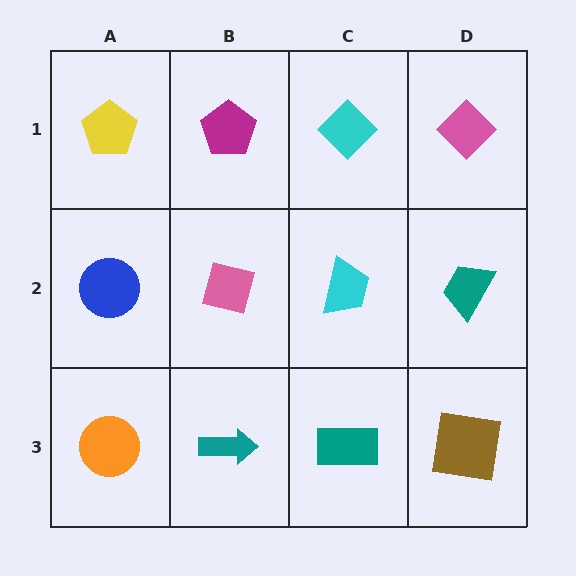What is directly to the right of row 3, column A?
A teal arrow.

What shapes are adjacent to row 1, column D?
A teal trapezoid (row 2, column D), a cyan diamond (row 1, column C).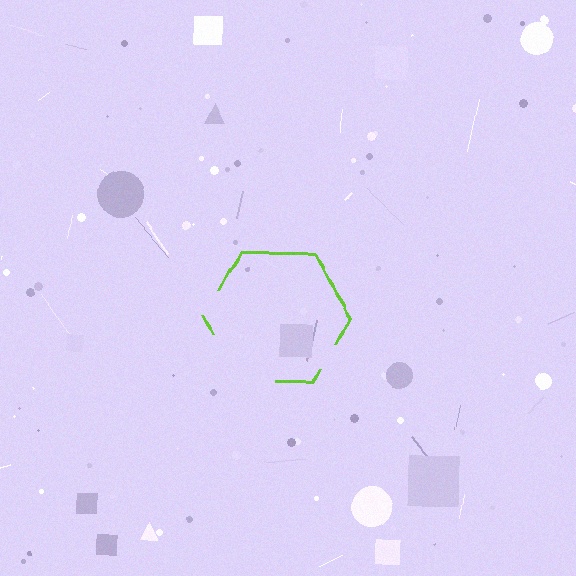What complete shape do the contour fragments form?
The contour fragments form a hexagon.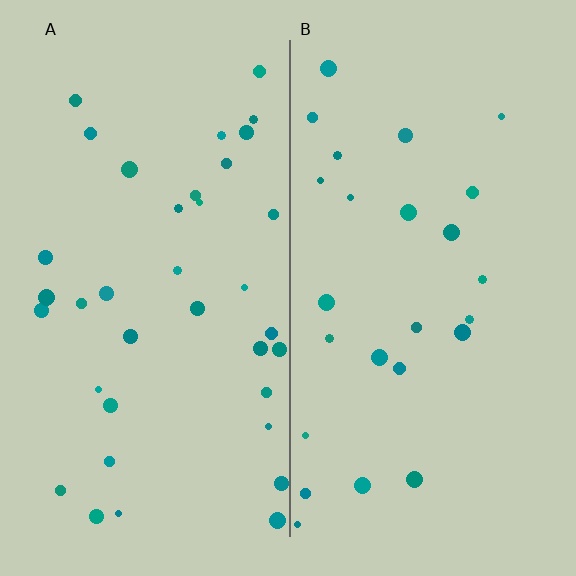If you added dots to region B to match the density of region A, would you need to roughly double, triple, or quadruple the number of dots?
Approximately double.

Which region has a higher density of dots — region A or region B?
A (the left).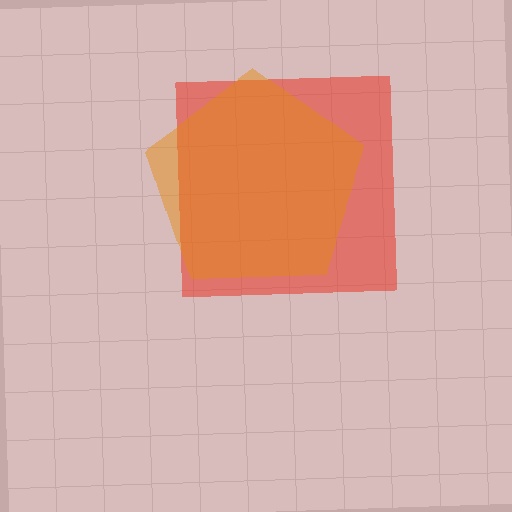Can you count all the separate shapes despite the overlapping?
Yes, there are 2 separate shapes.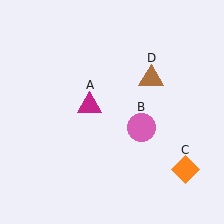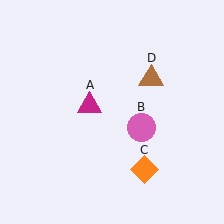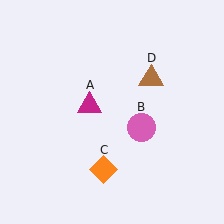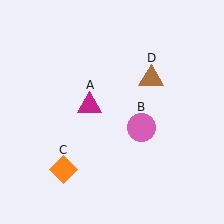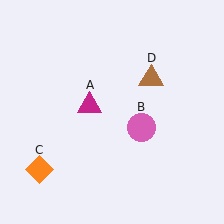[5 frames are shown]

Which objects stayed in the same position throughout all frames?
Magenta triangle (object A) and pink circle (object B) and brown triangle (object D) remained stationary.